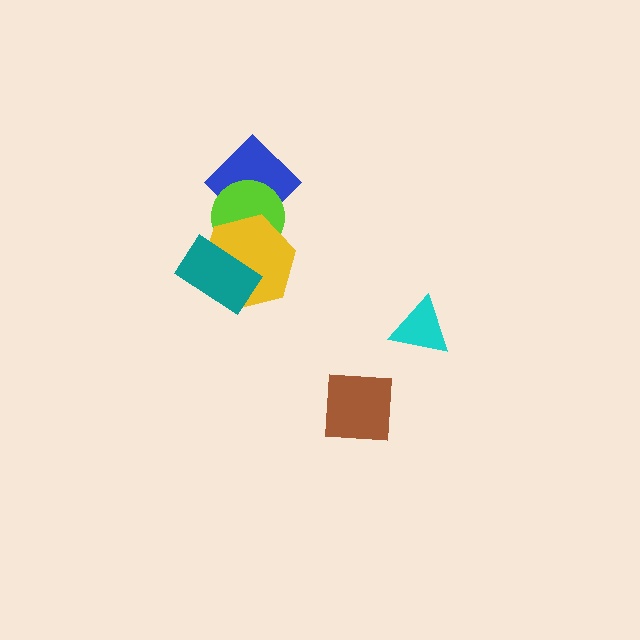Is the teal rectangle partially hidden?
No, no other shape covers it.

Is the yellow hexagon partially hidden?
Yes, it is partially covered by another shape.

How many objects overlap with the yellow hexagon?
3 objects overlap with the yellow hexagon.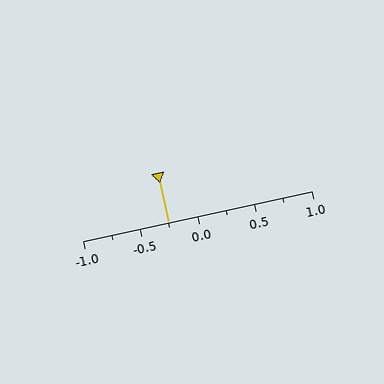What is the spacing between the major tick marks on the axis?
The major ticks are spaced 0.5 apart.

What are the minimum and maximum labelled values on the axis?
The axis runs from -1.0 to 1.0.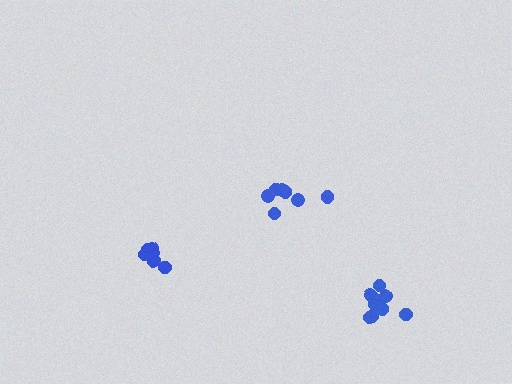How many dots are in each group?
Group 1: 9 dots, Group 2: 6 dots, Group 3: 7 dots (22 total).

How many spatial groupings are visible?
There are 3 spatial groupings.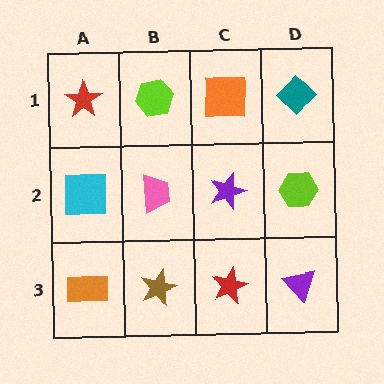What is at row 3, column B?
A brown star.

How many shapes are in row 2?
4 shapes.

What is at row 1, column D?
A teal diamond.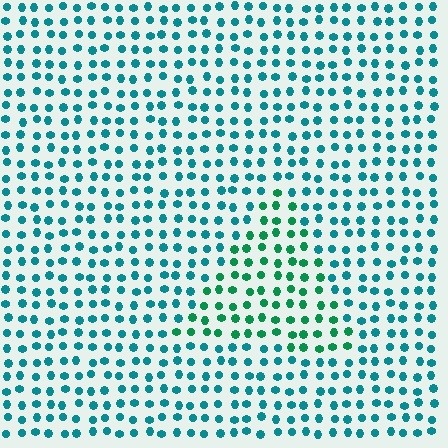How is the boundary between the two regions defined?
The boundary is defined purely by a slight shift in hue (about 33 degrees). Spacing, size, and orientation are identical on both sides.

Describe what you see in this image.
The image is filled with small teal elements in a uniform arrangement. A triangle-shaped region is visible where the elements are tinted to a slightly different hue, forming a subtle color boundary.